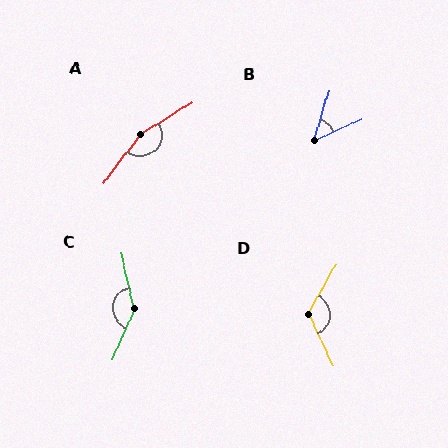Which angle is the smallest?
B, at approximately 48 degrees.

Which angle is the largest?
A, at approximately 159 degrees.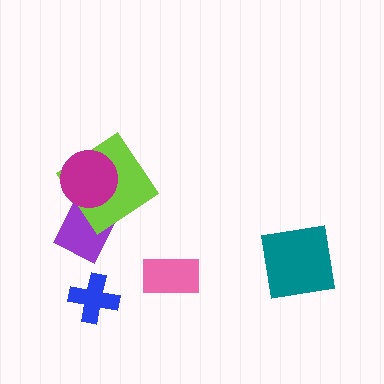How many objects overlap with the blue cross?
0 objects overlap with the blue cross.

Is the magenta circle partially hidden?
No, no other shape covers it.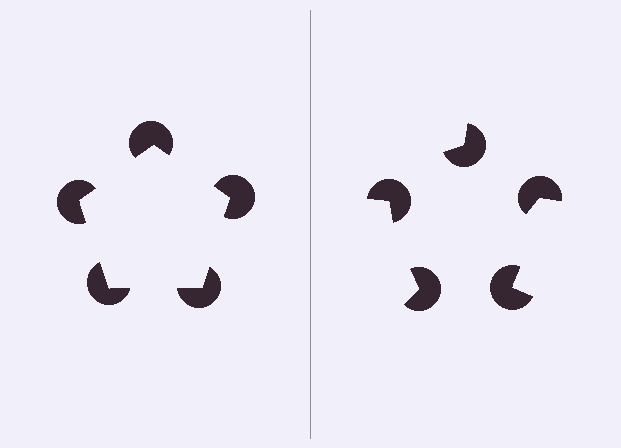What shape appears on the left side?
An illusory pentagon.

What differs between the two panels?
The pac-man discs are positioned identically on both sides; only the wedge orientations differ. On the left they align to a pentagon; on the right they are misaligned.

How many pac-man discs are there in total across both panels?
10 — 5 on each side.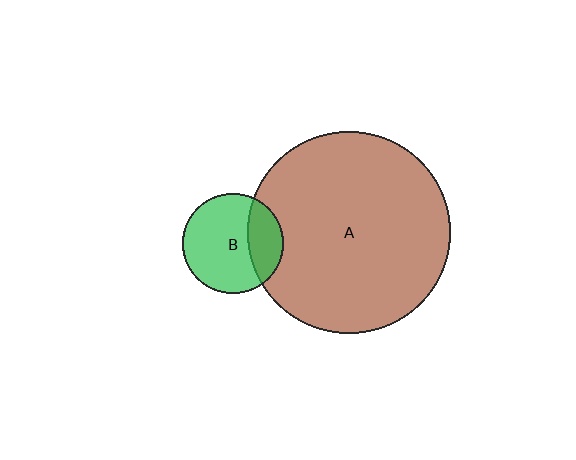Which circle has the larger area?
Circle A (brown).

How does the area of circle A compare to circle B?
Approximately 4.0 times.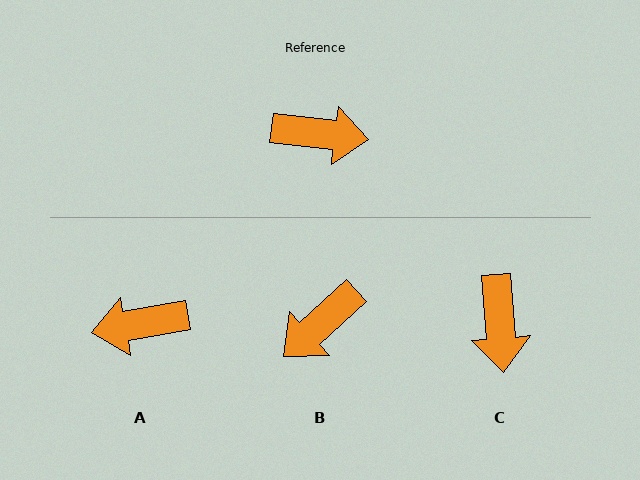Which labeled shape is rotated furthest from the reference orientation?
A, about 163 degrees away.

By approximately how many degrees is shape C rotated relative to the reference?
Approximately 79 degrees clockwise.